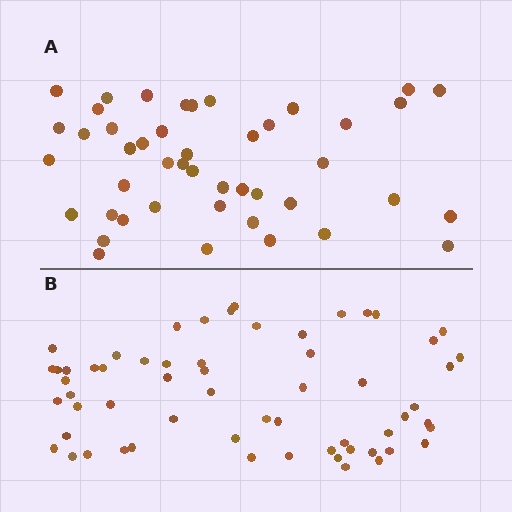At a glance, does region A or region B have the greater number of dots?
Region B (the bottom region) has more dots.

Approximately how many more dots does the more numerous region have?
Region B has approximately 15 more dots than region A.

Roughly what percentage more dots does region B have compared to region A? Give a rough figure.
About 35% more.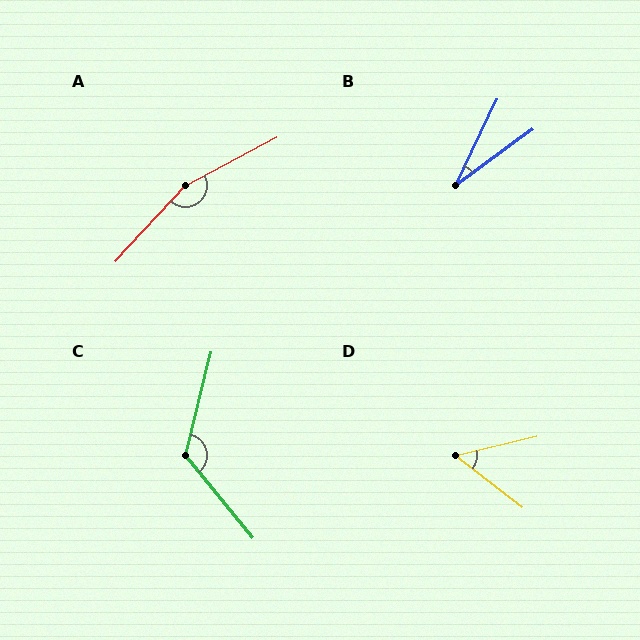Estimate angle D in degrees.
Approximately 51 degrees.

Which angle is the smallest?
B, at approximately 28 degrees.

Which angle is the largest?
A, at approximately 161 degrees.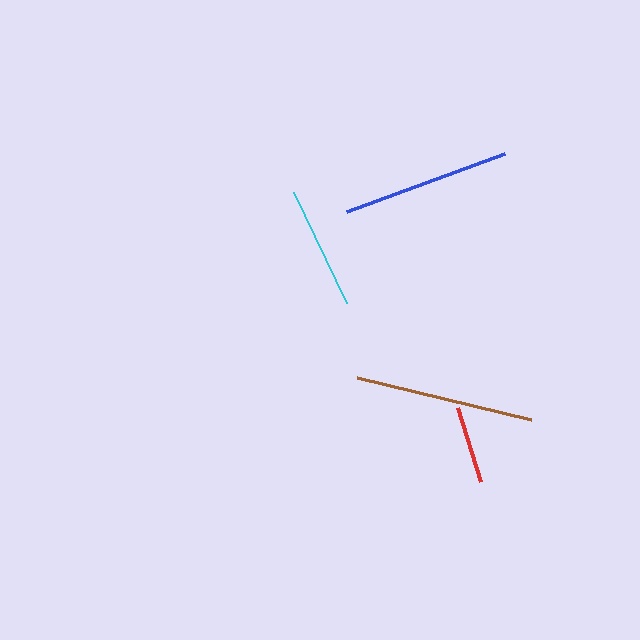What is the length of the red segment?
The red segment is approximately 77 pixels long.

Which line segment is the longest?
The brown line is the longest at approximately 179 pixels.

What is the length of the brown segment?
The brown segment is approximately 179 pixels long.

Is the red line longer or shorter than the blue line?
The blue line is longer than the red line.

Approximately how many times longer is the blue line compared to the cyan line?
The blue line is approximately 1.4 times the length of the cyan line.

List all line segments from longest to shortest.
From longest to shortest: brown, blue, cyan, red.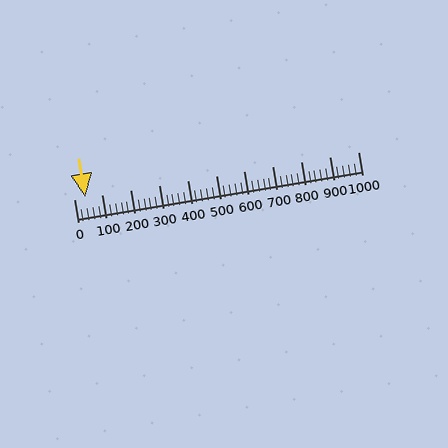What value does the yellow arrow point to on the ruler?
The yellow arrow points to approximately 41.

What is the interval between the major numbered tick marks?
The major tick marks are spaced 100 units apart.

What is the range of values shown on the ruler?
The ruler shows values from 0 to 1000.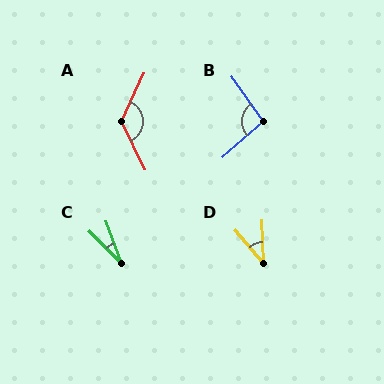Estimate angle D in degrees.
Approximately 39 degrees.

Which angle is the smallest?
C, at approximately 25 degrees.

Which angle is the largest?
A, at approximately 129 degrees.